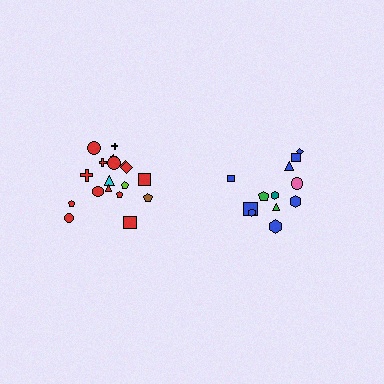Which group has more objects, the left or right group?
The left group.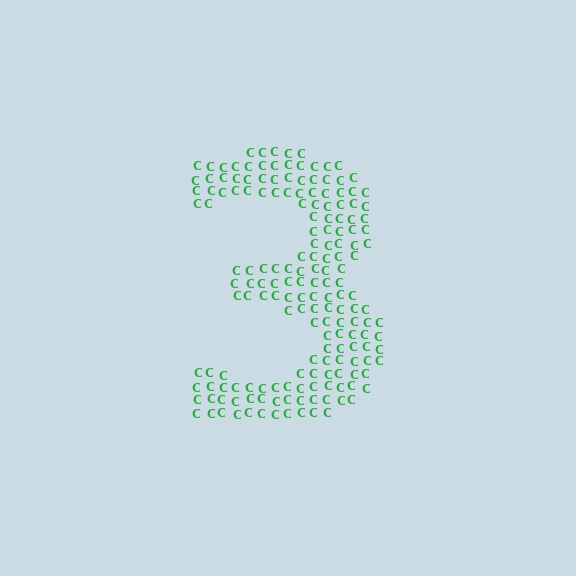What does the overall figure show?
The overall figure shows the digit 3.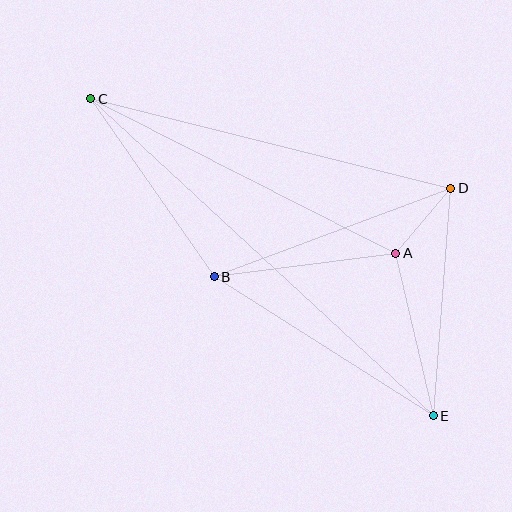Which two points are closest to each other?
Points A and D are closest to each other.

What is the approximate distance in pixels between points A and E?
The distance between A and E is approximately 167 pixels.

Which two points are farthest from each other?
Points C and E are farthest from each other.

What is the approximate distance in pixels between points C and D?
The distance between C and D is approximately 371 pixels.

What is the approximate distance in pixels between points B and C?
The distance between B and C is approximately 217 pixels.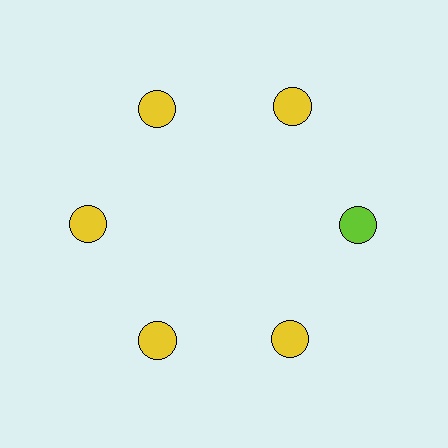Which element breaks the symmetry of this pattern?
The lime circle at roughly the 3 o'clock position breaks the symmetry. All other shapes are yellow circles.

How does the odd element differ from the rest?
It has a different color: lime instead of yellow.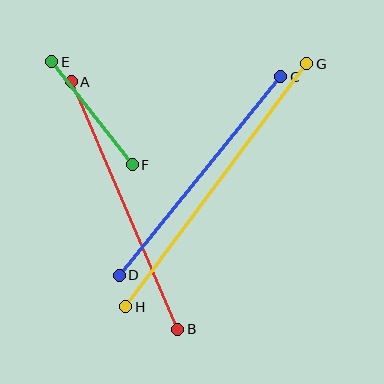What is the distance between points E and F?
The distance is approximately 131 pixels.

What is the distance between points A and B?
The distance is approximately 269 pixels.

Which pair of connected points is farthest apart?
Points G and H are farthest apart.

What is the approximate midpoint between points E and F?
The midpoint is at approximately (92, 113) pixels.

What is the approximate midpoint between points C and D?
The midpoint is at approximately (200, 176) pixels.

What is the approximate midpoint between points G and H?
The midpoint is at approximately (216, 185) pixels.